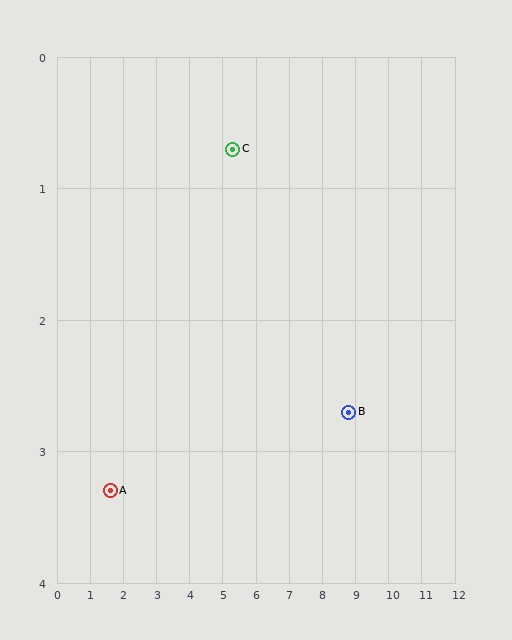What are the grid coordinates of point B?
Point B is at approximately (8.8, 2.7).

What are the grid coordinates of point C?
Point C is at approximately (5.3, 0.7).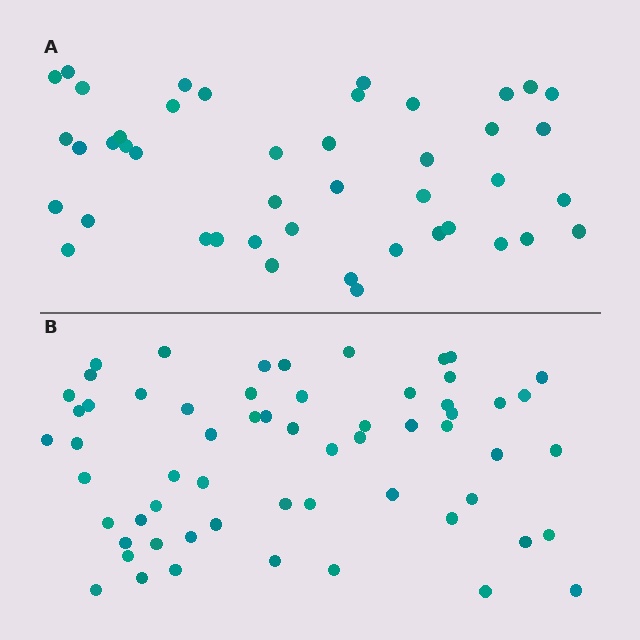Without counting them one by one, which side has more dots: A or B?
Region B (the bottom region) has more dots.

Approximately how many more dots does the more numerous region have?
Region B has approximately 15 more dots than region A.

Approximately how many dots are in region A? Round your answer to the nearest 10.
About 40 dots. (The exact count is 44, which rounds to 40.)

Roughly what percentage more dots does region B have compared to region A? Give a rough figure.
About 35% more.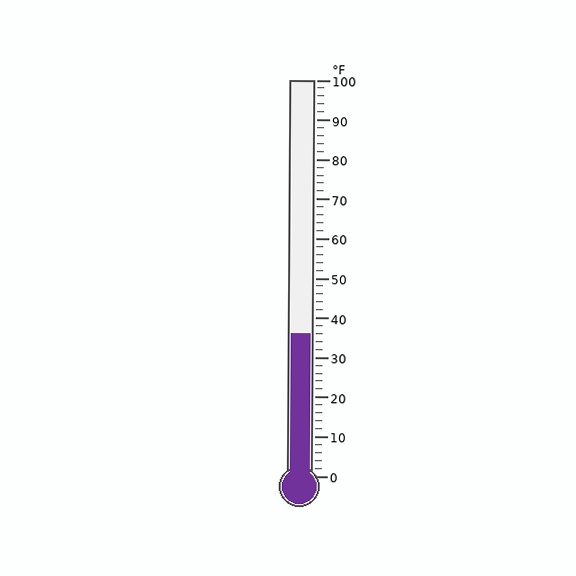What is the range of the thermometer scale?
The thermometer scale ranges from 0°F to 100°F.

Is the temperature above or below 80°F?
The temperature is below 80°F.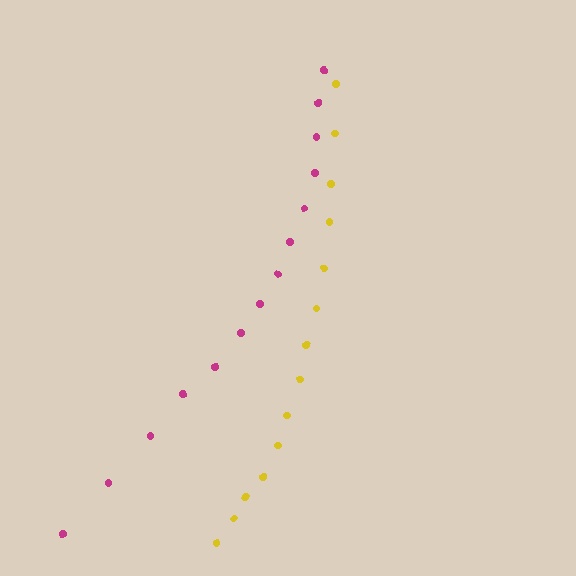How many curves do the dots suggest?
There are 2 distinct paths.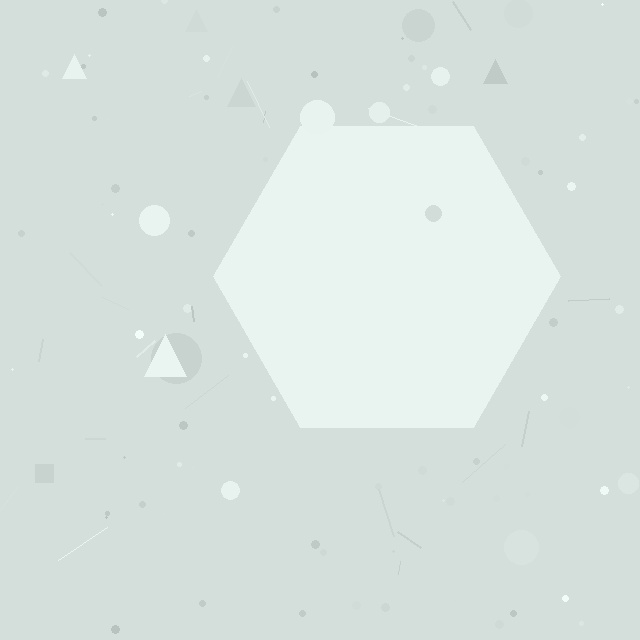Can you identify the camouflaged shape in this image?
The camouflaged shape is a hexagon.